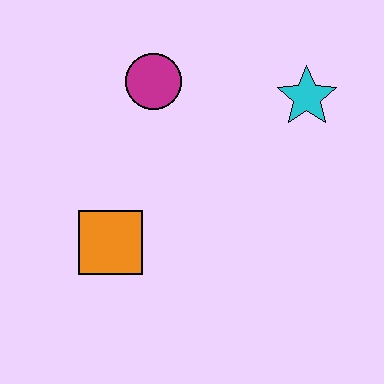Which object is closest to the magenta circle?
The cyan star is closest to the magenta circle.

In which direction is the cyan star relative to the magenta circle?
The cyan star is to the right of the magenta circle.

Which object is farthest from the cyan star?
The orange square is farthest from the cyan star.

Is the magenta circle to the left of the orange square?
No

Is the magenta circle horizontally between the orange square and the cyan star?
Yes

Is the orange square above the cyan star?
No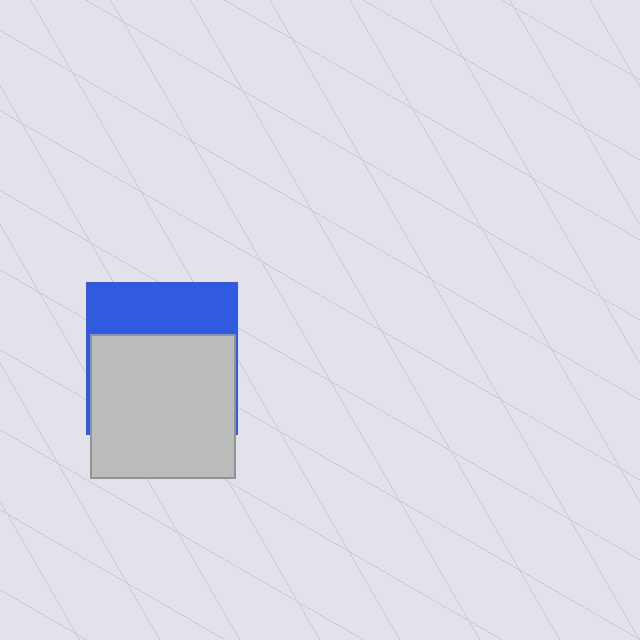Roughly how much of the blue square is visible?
A small part of it is visible (roughly 36%).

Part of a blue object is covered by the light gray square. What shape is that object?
It is a square.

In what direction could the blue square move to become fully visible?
The blue square could move up. That would shift it out from behind the light gray square entirely.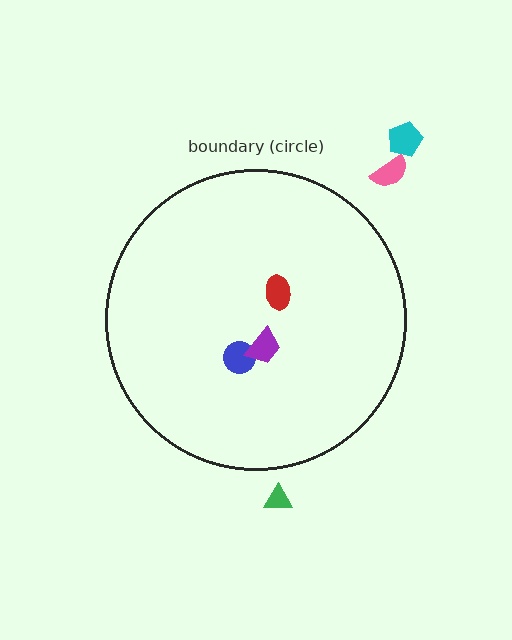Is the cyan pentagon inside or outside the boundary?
Outside.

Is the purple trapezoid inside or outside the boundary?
Inside.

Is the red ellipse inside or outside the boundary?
Inside.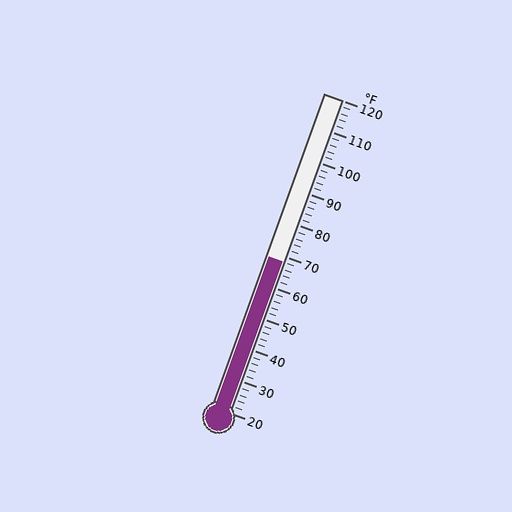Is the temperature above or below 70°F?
The temperature is below 70°F.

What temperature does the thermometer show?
The thermometer shows approximately 68°F.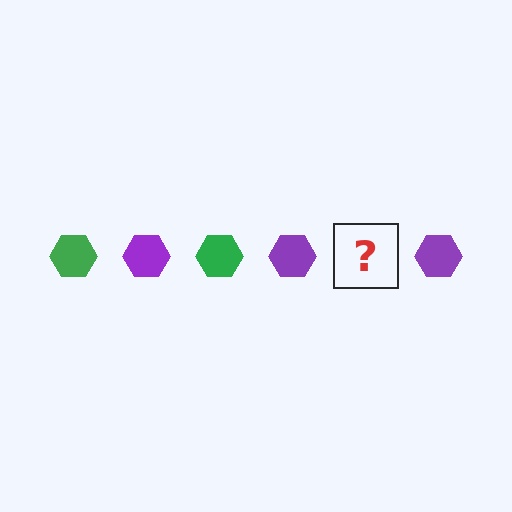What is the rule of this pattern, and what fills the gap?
The rule is that the pattern cycles through green, purple hexagons. The gap should be filled with a green hexagon.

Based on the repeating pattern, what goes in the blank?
The blank should be a green hexagon.